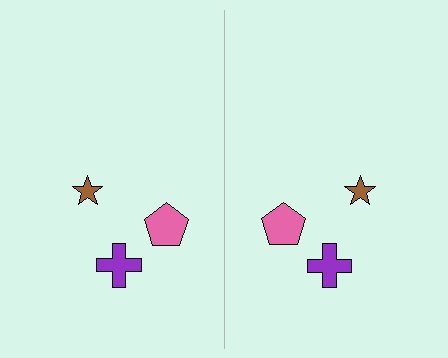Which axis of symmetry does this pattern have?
The pattern has a vertical axis of symmetry running through the center of the image.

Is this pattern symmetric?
Yes, this pattern has bilateral (reflection) symmetry.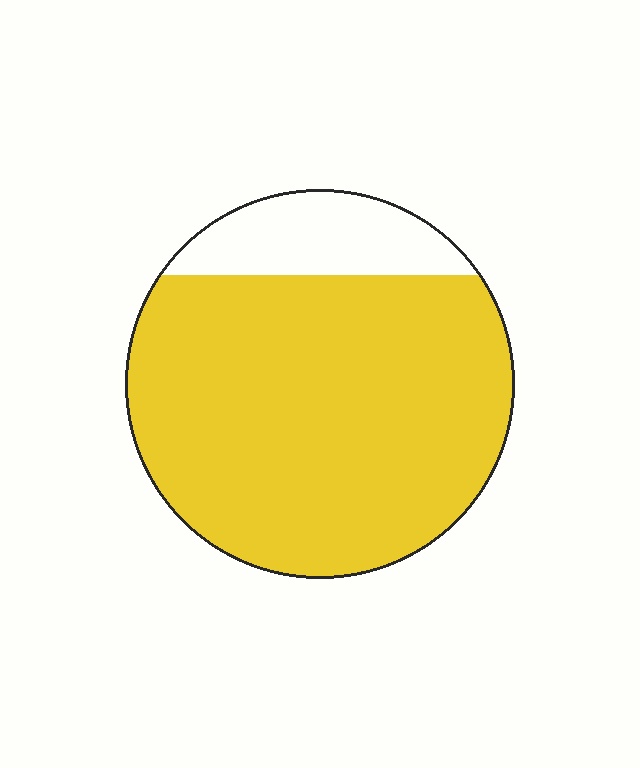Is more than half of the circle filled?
Yes.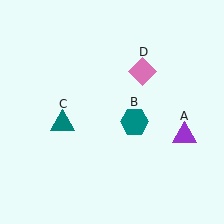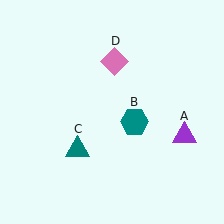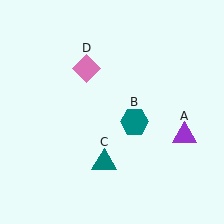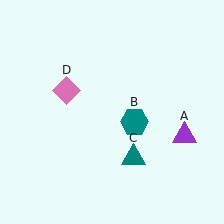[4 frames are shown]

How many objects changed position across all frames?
2 objects changed position: teal triangle (object C), pink diamond (object D).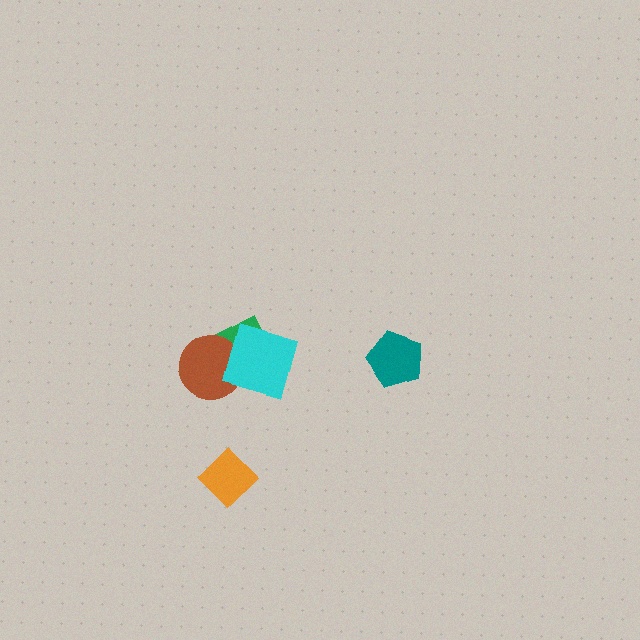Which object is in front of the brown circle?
The cyan square is in front of the brown circle.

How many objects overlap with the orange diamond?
0 objects overlap with the orange diamond.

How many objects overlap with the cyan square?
2 objects overlap with the cyan square.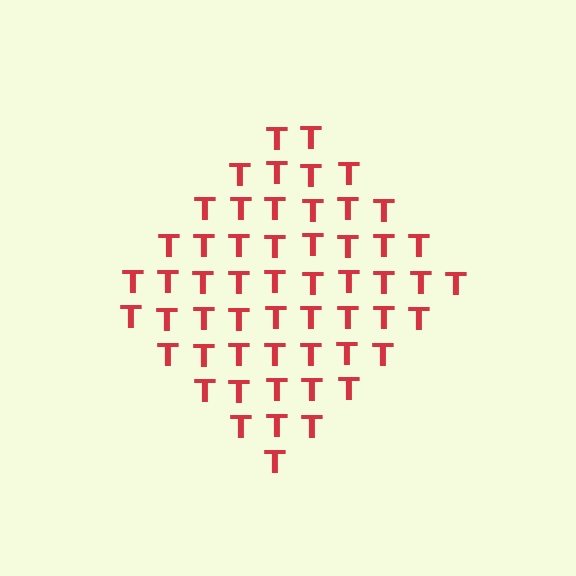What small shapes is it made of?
It is made of small letter T's.